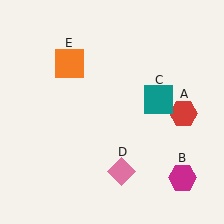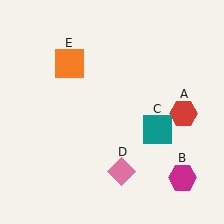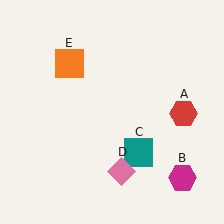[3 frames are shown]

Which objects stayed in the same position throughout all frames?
Red hexagon (object A) and magenta hexagon (object B) and pink diamond (object D) and orange square (object E) remained stationary.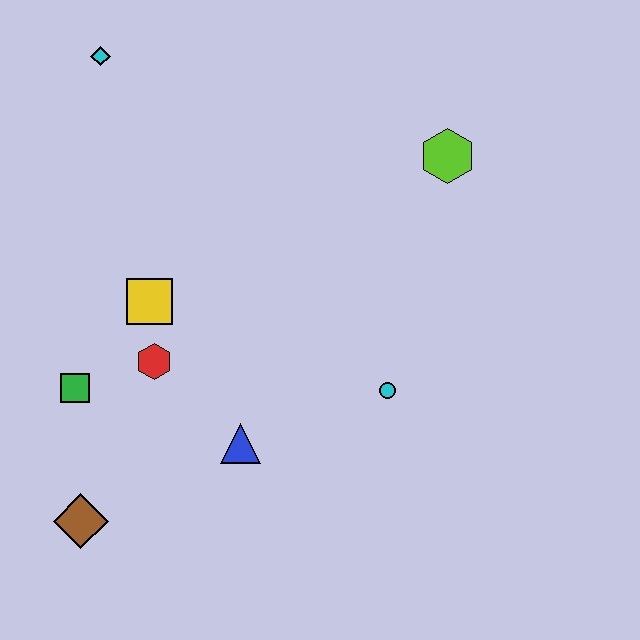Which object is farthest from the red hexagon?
The lime hexagon is farthest from the red hexagon.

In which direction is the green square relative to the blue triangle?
The green square is to the left of the blue triangle.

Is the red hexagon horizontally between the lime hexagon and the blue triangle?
No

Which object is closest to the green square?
The red hexagon is closest to the green square.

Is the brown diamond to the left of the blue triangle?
Yes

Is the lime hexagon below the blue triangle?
No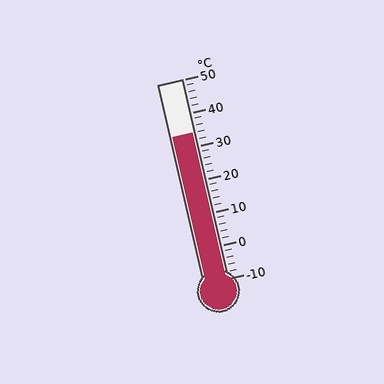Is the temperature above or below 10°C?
The temperature is above 10°C.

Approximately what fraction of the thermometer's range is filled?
The thermometer is filled to approximately 75% of its range.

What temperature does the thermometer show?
The thermometer shows approximately 34°C.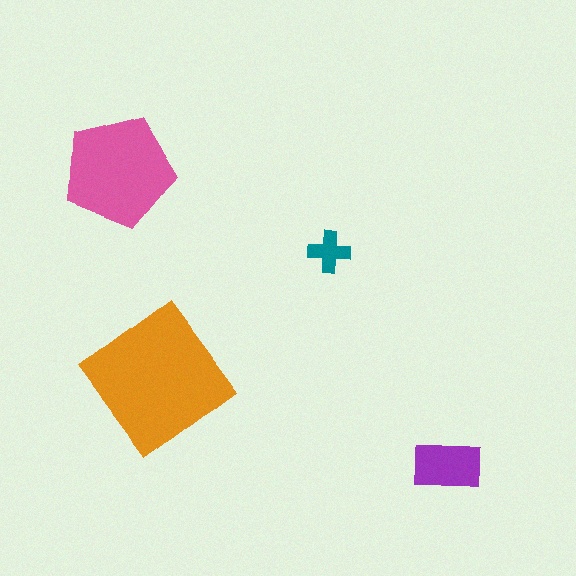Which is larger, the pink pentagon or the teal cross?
The pink pentagon.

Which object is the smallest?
The teal cross.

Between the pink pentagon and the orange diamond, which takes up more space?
The orange diamond.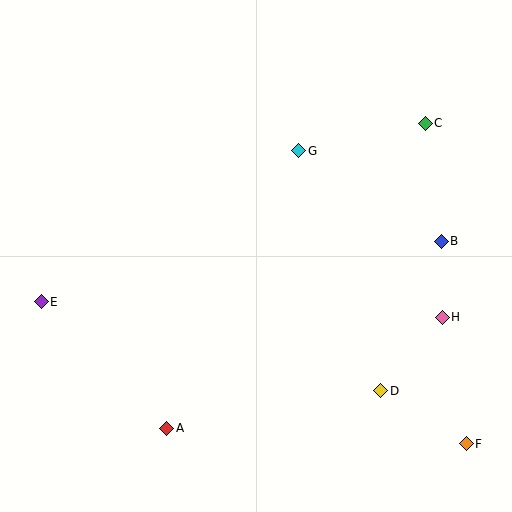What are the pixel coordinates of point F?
Point F is at (466, 444).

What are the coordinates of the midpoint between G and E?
The midpoint between G and E is at (170, 226).